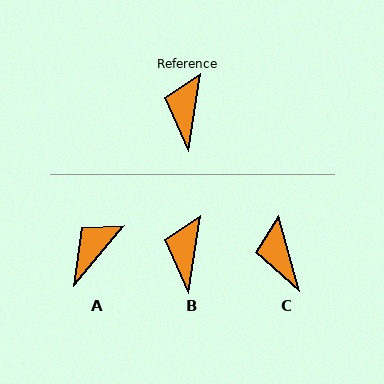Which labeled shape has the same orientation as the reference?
B.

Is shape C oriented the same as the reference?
No, it is off by about 25 degrees.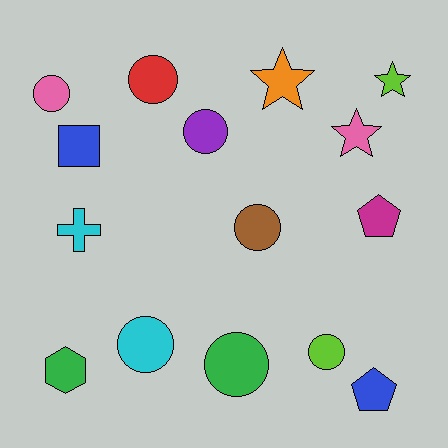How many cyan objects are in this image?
There are 2 cyan objects.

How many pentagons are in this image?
There are 2 pentagons.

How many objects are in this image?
There are 15 objects.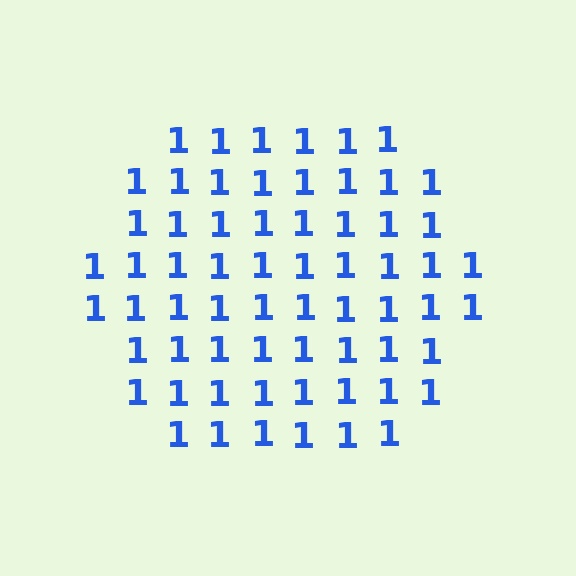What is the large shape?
The large shape is a hexagon.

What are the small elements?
The small elements are digit 1's.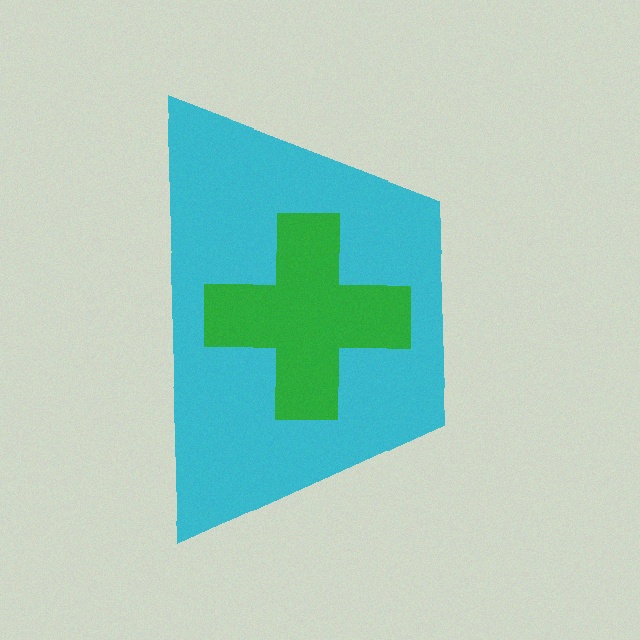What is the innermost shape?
The green cross.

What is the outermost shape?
The cyan trapezoid.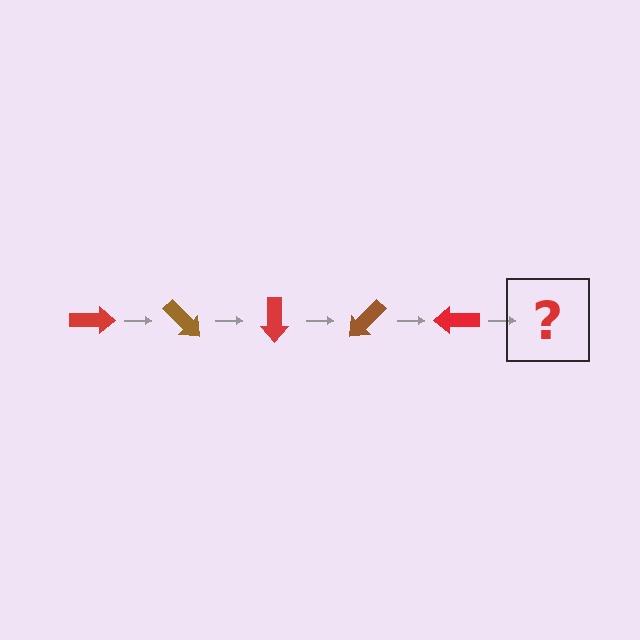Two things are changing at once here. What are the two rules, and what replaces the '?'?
The two rules are that it rotates 45 degrees each step and the color cycles through red and brown. The '?' should be a brown arrow, rotated 225 degrees from the start.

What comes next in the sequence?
The next element should be a brown arrow, rotated 225 degrees from the start.